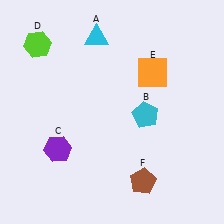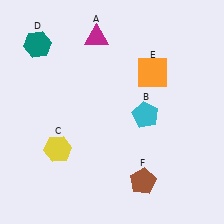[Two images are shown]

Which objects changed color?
A changed from cyan to magenta. C changed from purple to yellow. D changed from lime to teal.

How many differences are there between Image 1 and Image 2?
There are 3 differences between the two images.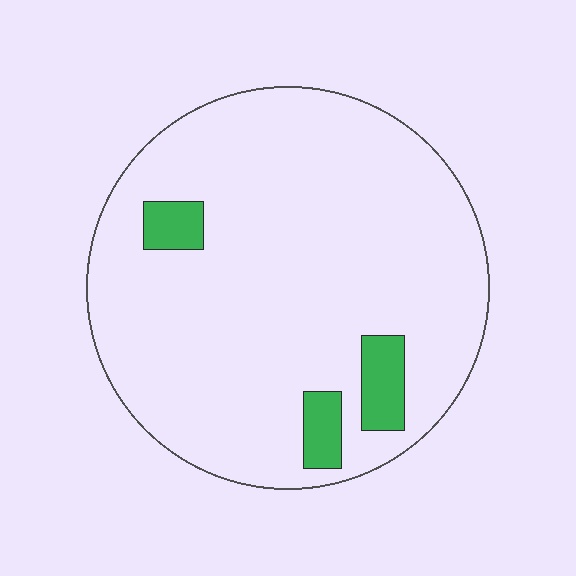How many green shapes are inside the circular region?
3.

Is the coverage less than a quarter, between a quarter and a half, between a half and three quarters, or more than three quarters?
Less than a quarter.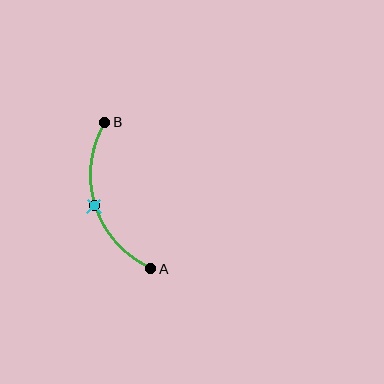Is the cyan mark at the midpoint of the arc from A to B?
Yes. The cyan mark lies on the arc at equal arc-length from both A and B — it is the arc midpoint.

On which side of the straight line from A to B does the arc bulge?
The arc bulges to the left of the straight line connecting A and B.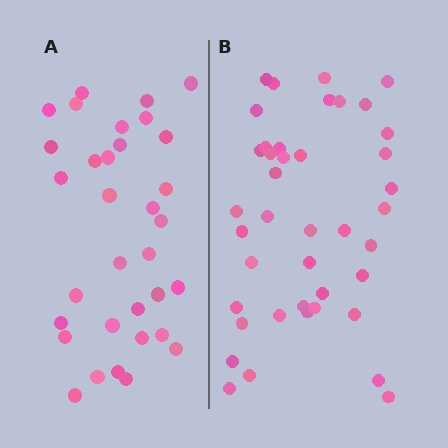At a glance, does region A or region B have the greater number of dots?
Region B (the right region) has more dots.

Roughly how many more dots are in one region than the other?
Region B has roughly 8 or so more dots than region A.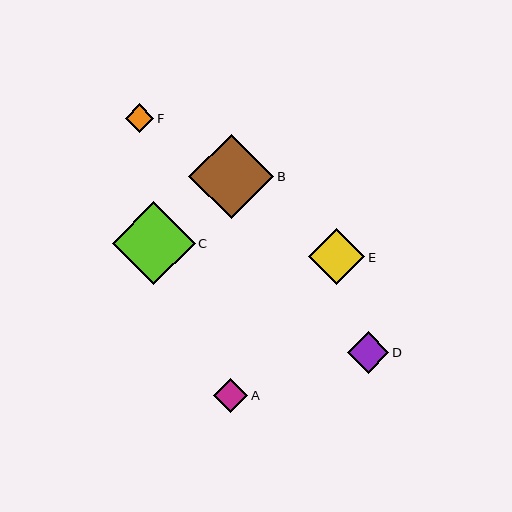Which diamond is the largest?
Diamond B is the largest with a size of approximately 85 pixels.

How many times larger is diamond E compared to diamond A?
Diamond E is approximately 1.6 times the size of diamond A.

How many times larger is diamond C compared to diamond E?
Diamond C is approximately 1.5 times the size of diamond E.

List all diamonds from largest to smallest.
From largest to smallest: B, C, E, D, A, F.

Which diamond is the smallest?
Diamond F is the smallest with a size of approximately 28 pixels.